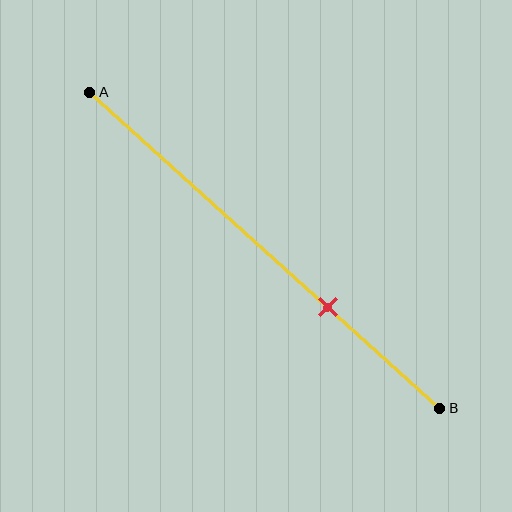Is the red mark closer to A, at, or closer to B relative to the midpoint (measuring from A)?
The red mark is closer to point B than the midpoint of segment AB.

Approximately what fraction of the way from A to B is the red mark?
The red mark is approximately 70% of the way from A to B.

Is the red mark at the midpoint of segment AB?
No, the mark is at about 70% from A, not at the 50% midpoint.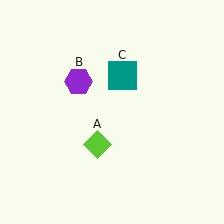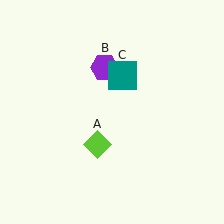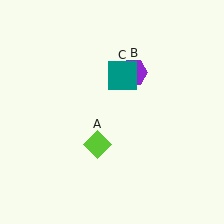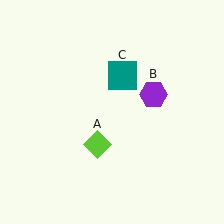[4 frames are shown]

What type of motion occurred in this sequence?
The purple hexagon (object B) rotated clockwise around the center of the scene.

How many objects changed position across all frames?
1 object changed position: purple hexagon (object B).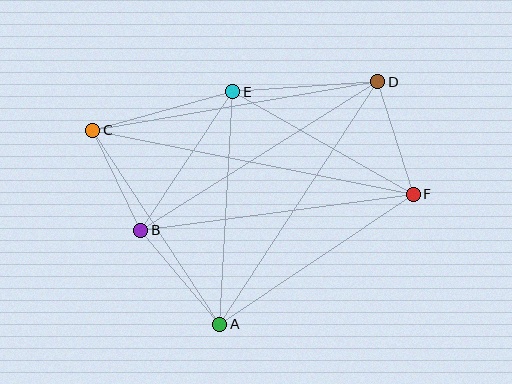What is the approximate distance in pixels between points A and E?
The distance between A and E is approximately 233 pixels.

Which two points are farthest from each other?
Points C and F are farthest from each other.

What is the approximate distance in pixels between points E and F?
The distance between E and F is approximately 208 pixels.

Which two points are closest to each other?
Points B and C are closest to each other.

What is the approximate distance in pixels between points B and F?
The distance between B and F is approximately 275 pixels.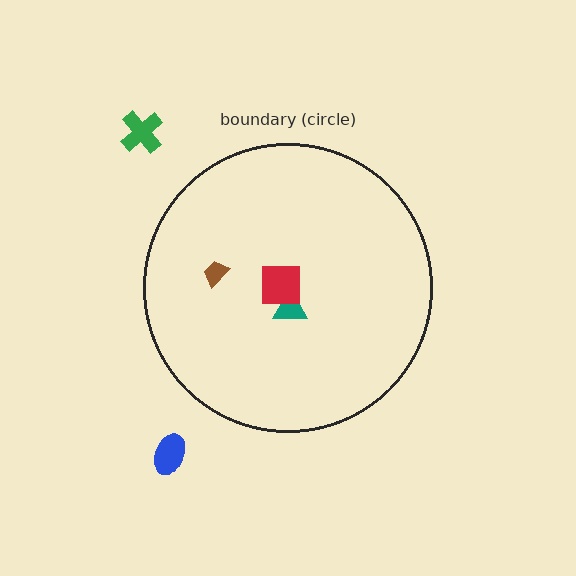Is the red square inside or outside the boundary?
Inside.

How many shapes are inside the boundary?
3 inside, 2 outside.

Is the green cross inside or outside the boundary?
Outside.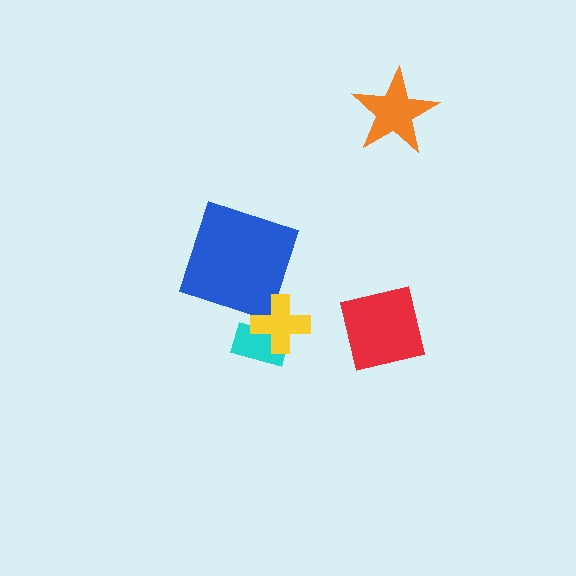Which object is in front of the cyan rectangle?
The yellow cross is in front of the cyan rectangle.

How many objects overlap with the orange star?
0 objects overlap with the orange star.